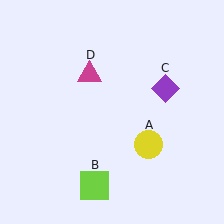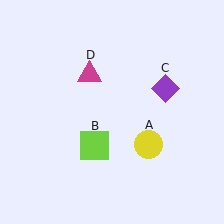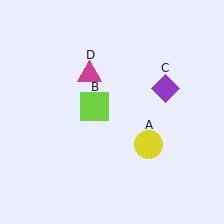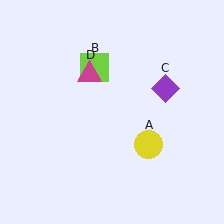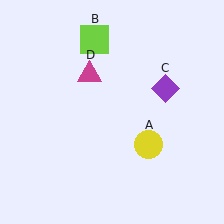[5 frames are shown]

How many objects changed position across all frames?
1 object changed position: lime square (object B).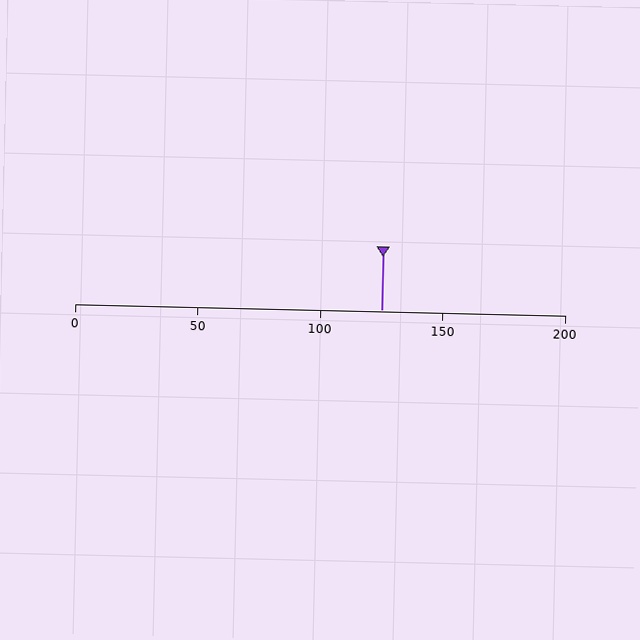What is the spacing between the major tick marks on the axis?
The major ticks are spaced 50 apart.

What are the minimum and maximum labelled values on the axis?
The axis runs from 0 to 200.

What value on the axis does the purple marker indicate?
The marker indicates approximately 125.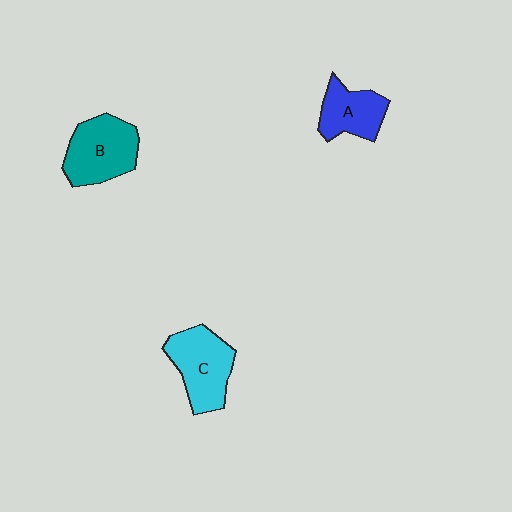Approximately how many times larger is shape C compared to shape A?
Approximately 1.4 times.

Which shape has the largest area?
Shape B (teal).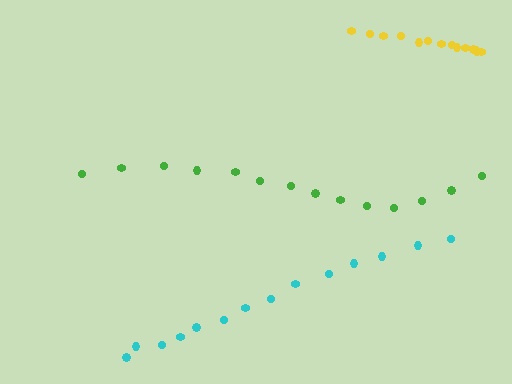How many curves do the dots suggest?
There are 3 distinct paths.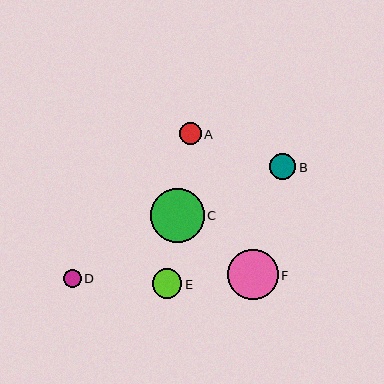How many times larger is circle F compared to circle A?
Circle F is approximately 2.3 times the size of circle A.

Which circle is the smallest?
Circle D is the smallest with a size of approximately 18 pixels.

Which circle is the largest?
Circle C is the largest with a size of approximately 54 pixels.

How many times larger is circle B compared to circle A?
Circle B is approximately 1.2 times the size of circle A.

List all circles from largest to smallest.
From largest to smallest: C, F, E, B, A, D.